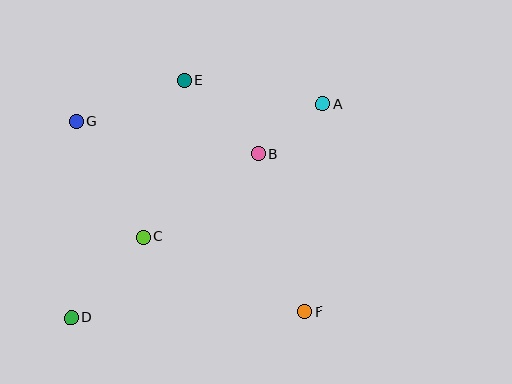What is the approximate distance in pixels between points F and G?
The distance between F and G is approximately 297 pixels.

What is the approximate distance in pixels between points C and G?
The distance between C and G is approximately 133 pixels.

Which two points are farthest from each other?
Points A and D are farthest from each other.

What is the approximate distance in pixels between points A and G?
The distance between A and G is approximately 247 pixels.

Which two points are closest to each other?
Points A and B are closest to each other.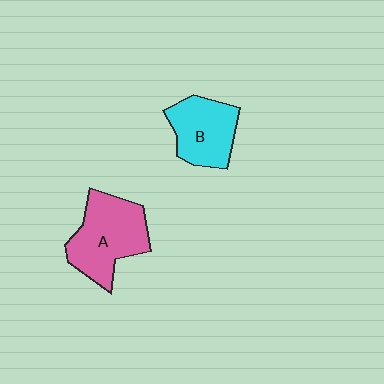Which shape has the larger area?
Shape A (pink).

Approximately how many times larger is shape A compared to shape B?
Approximately 1.3 times.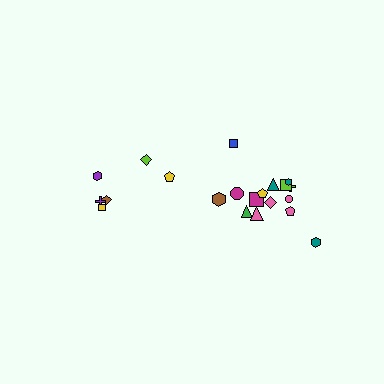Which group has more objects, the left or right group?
The right group.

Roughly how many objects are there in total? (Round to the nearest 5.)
Roughly 20 objects in total.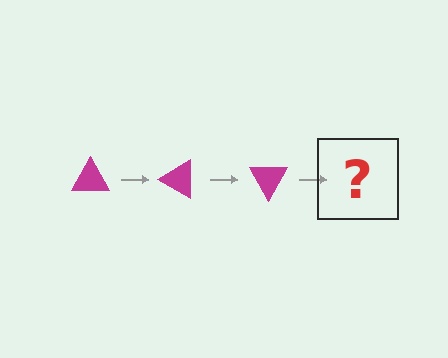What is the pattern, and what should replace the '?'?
The pattern is that the triangle rotates 30 degrees each step. The '?' should be a magenta triangle rotated 90 degrees.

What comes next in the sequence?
The next element should be a magenta triangle rotated 90 degrees.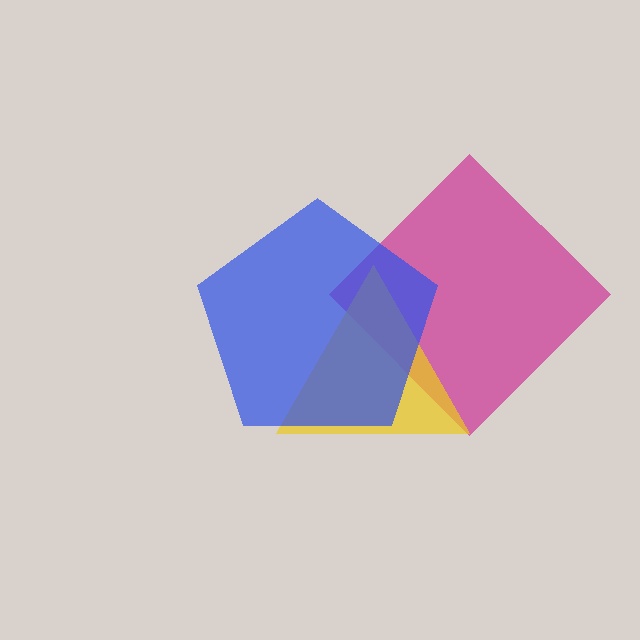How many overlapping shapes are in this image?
There are 3 overlapping shapes in the image.